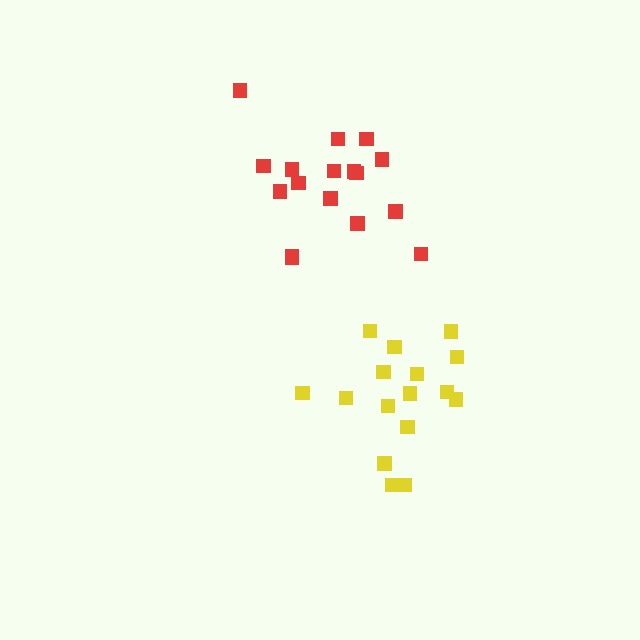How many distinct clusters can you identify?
There are 2 distinct clusters.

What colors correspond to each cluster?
The clusters are colored: yellow, red.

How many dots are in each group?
Group 1: 16 dots, Group 2: 17 dots (33 total).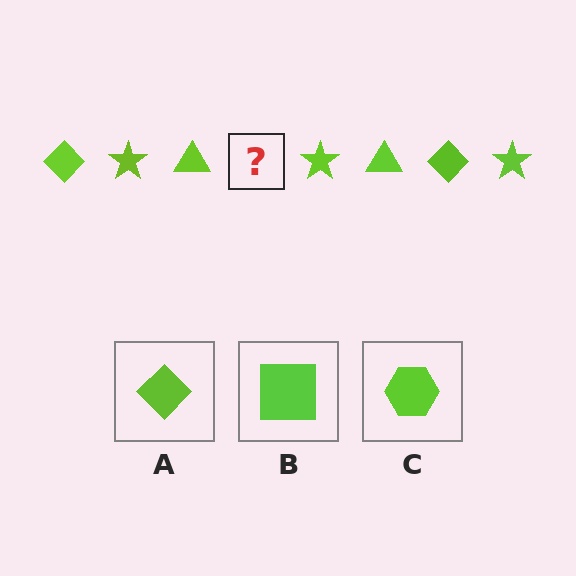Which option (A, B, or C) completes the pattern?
A.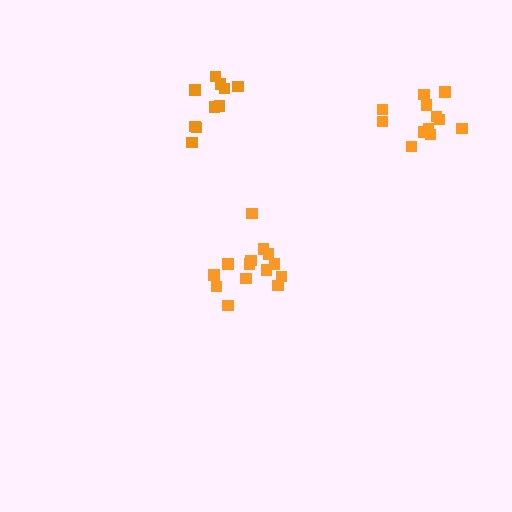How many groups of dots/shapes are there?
There are 3 groups.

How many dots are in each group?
Group 1: 14 dots, Group 2: 12 dots, Group 3: 10 dots (36 total).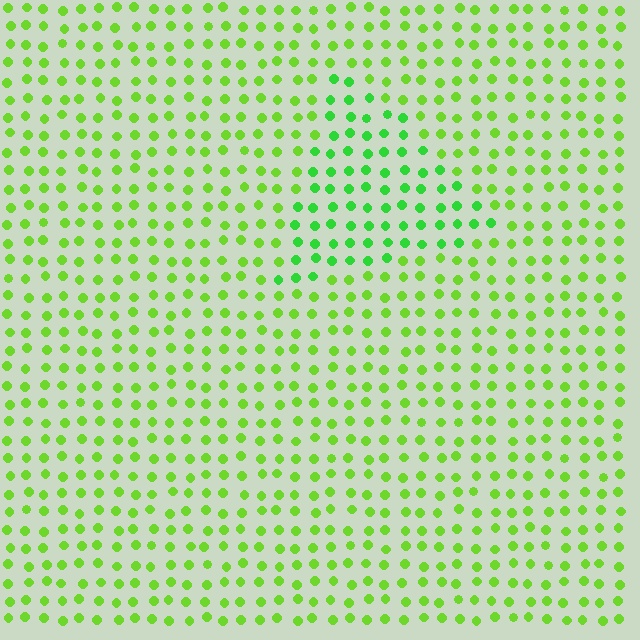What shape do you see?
I see a triangle.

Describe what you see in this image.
The image is filled with small lime elements in a uniform arrangement. A triangle-shaped region is visible where the elements are tinted to a slightly different hue, forming a subtle color boundary.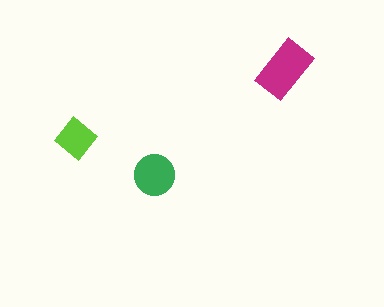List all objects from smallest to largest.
The lime diamond, the green circle, the magenta rectangle.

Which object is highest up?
The magenta rectangle is topmost.